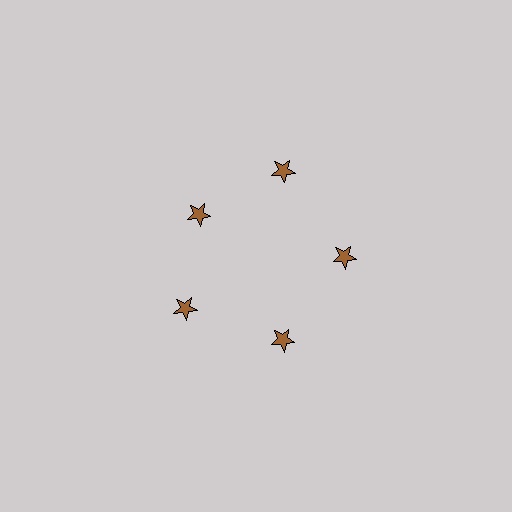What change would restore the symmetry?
The symmetry would be restored by moving it outward, back onto the ring so that all 5 stars sit at equal angles and equal distance from the center.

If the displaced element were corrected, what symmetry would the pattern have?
It would have 5-fold rotational symmetry — the pattern would map onto itself every 72 degrees.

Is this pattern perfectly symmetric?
No. The 5 brown stars are arranged in a ring, but one element near the 10 o'clock position is pulled inward toward the center, breaking the 5-fold rotational symmetry.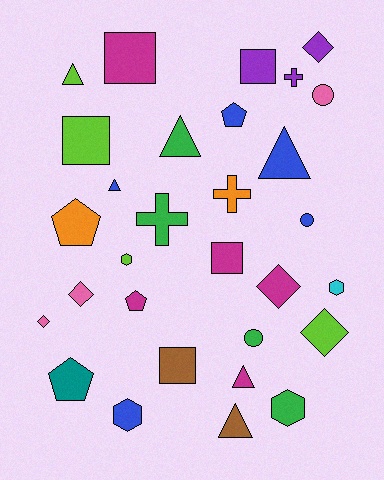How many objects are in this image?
There are 30 objects.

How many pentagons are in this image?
There are 4 pentagons.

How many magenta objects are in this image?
There are 5 magenta objects.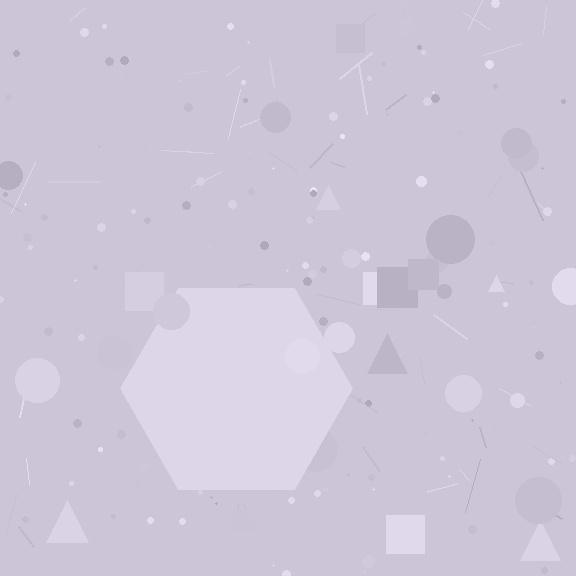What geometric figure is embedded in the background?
A hexagon is embedded in the background.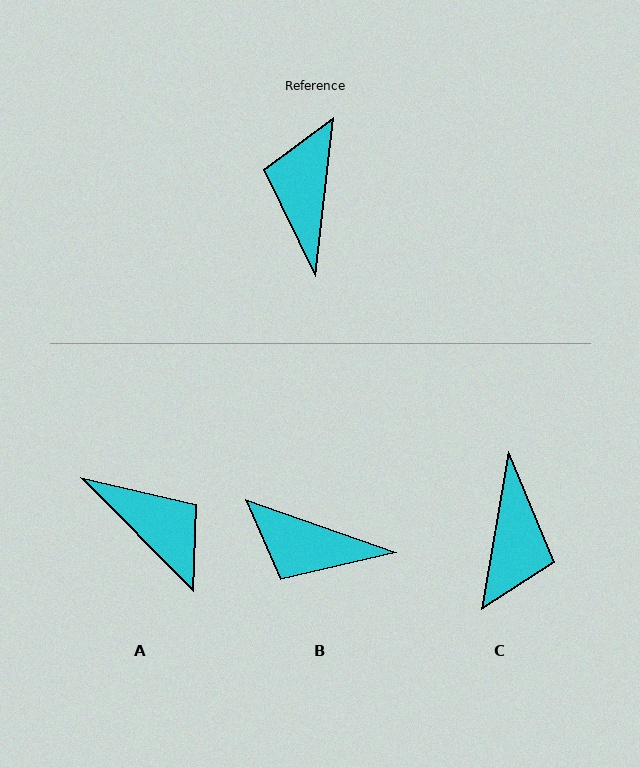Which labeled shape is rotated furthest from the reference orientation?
C, about 177 degrees away.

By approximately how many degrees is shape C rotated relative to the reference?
Approximately 177 degrees counter-clockwise.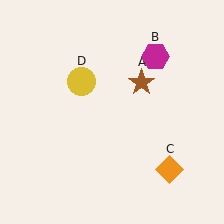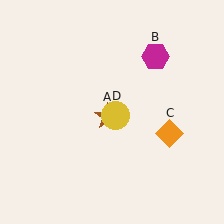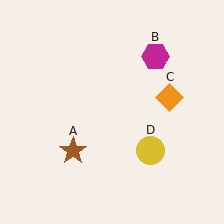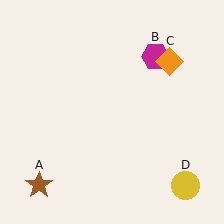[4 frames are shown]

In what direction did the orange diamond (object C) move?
The orange diamond (object C) moved up.